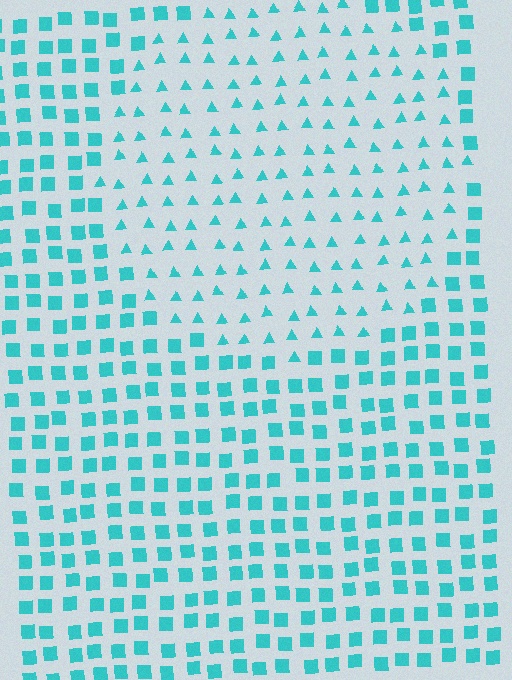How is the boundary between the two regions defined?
The boundary is defined by a change in element shape: triangles inside vs. squares outside. All elements share the same color and spacing.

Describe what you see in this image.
The image is filled with small cyan elements arranged in a uniform grid. A circle-shaped region contains triangles, while the surrounding area contains squares. The boundary is defined purely by the change in element shape.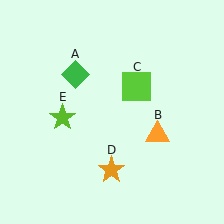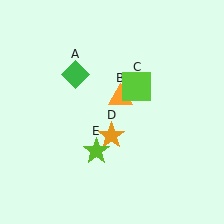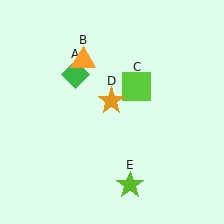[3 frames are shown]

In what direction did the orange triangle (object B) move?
The orange triangle (object B) moved up and to the left.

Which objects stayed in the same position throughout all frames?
Green diamond (object A) and lime square (object C) remained stationary.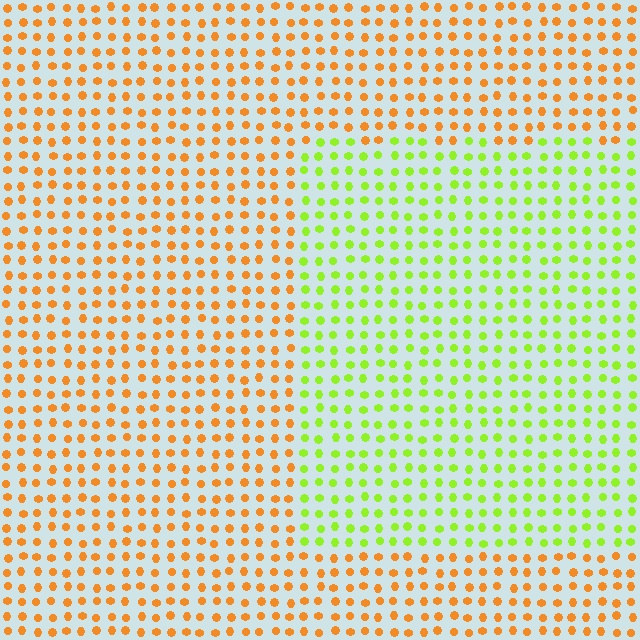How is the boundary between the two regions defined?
The boundary is defined purely by a slight shift in hue (about 60 degrees). Spacing, size, and orientation are identical on both sides.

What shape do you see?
I see a rectangle.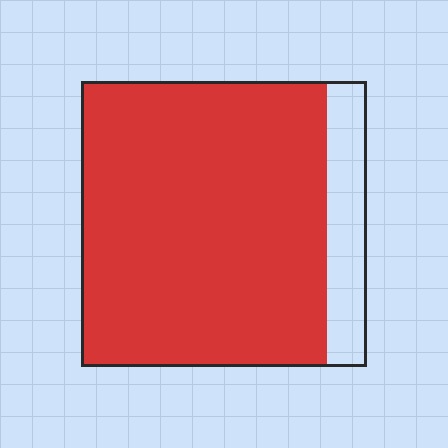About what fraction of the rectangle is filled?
About seven eighths (7/8).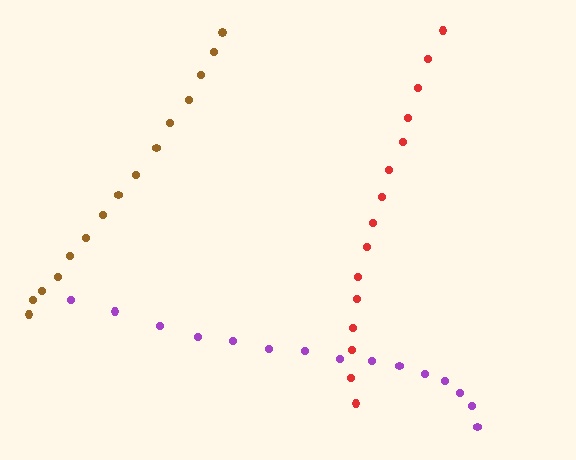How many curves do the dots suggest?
There are 3 distinct paths.